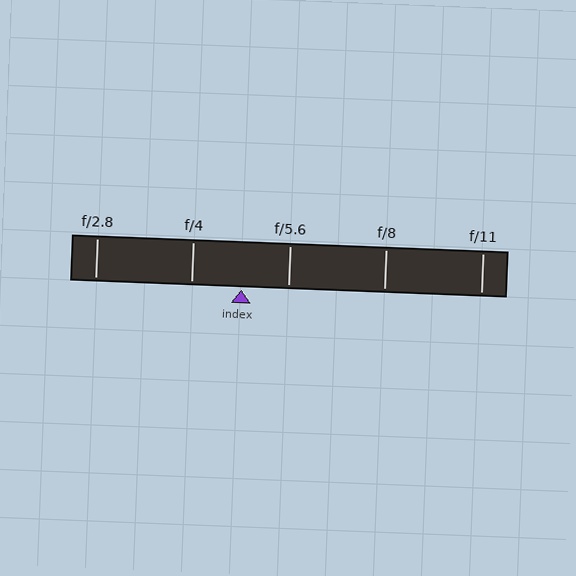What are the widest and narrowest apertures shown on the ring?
The widest aperture shown is f/2.8 and the narrowest is f/11.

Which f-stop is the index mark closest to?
The index mark is closest to f/5.6.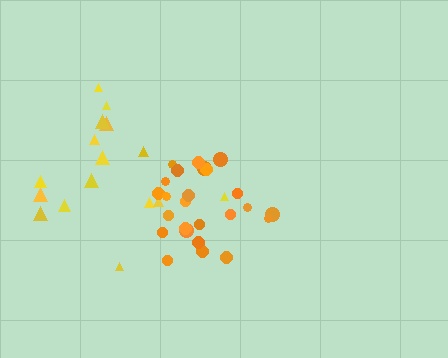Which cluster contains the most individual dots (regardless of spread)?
Orange (25).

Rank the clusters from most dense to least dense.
orange, yellow.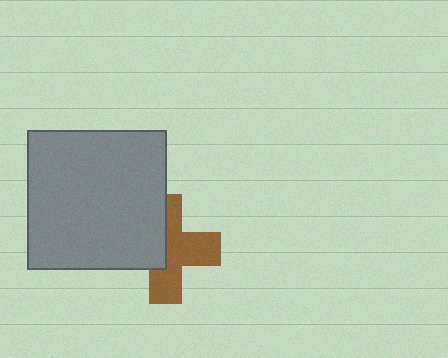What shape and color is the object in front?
The object in front is a gray square.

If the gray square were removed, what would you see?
You would see the complete brown cross.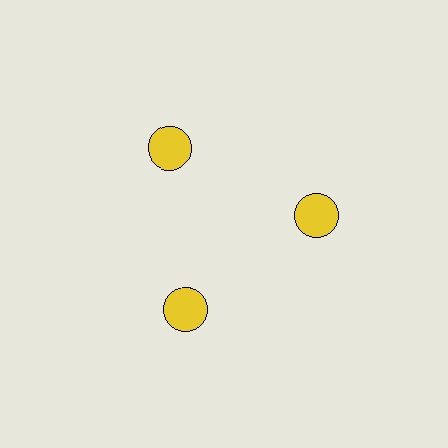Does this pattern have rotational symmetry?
Yes, this pattern has 3-fold rotational symmetry. It looks the same after rotating 120 degrees around the center.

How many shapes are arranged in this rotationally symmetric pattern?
There are 3 shapes, arranged in 3 groups of 1.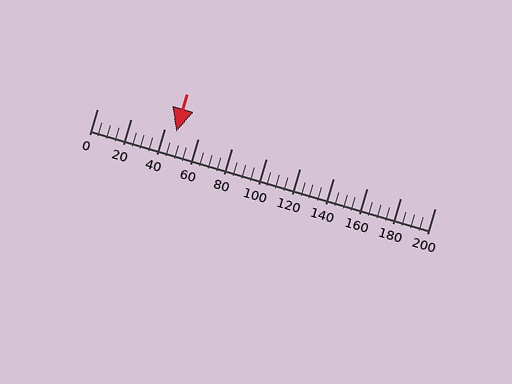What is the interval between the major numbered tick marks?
The major tick marks are spaced 20 units apart.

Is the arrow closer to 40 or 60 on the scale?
The arrow is closer to 40.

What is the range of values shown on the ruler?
The ruler shows values from 0 to 200.